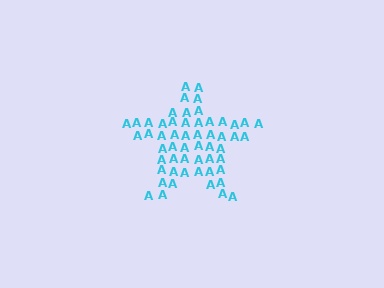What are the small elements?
The small elements are letter A's.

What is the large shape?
The large shape is a star.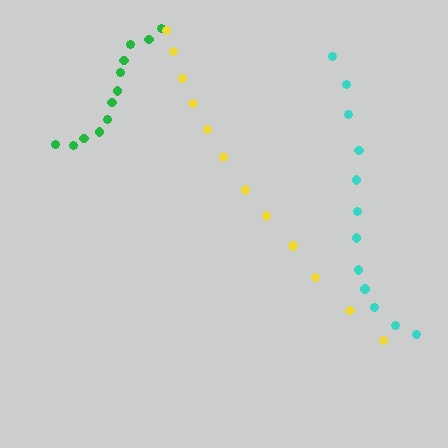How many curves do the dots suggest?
There are 3 distinct paths.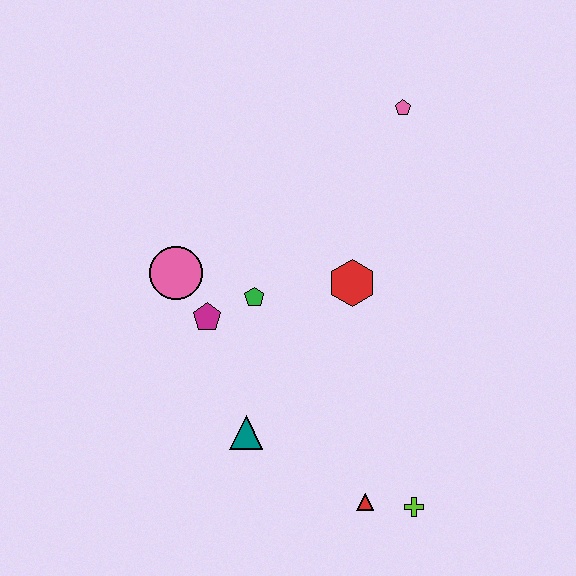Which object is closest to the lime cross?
The red triangle is closest to the lime cross.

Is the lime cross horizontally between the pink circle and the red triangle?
No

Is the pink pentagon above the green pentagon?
Yes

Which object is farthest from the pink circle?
The lime cross is farthest from the pink circle.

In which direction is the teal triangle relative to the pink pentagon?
The teal triangle is below the pink pentagon.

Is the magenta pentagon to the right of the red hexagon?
No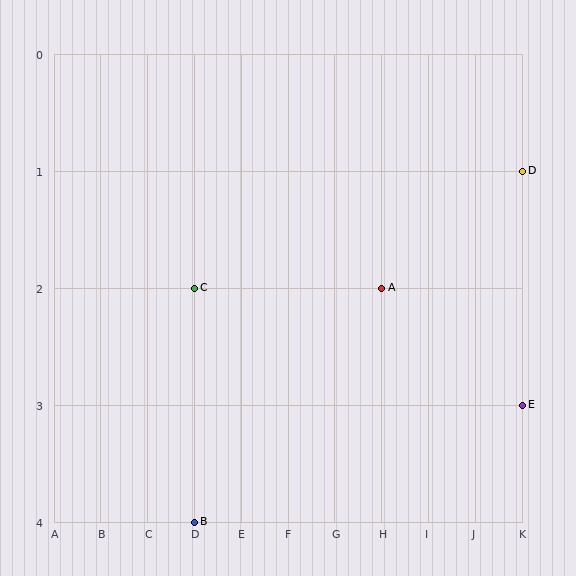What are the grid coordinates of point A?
Point A is at grid coordinates (H, 2).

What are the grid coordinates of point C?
Point C is at grid coordinates (D, 2).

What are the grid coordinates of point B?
Point B is at grid coordinates (D, 4).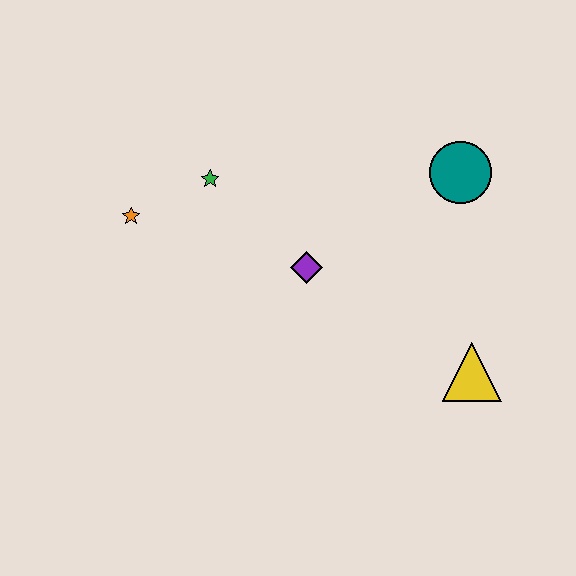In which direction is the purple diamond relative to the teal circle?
The purple diamond is to the left of the teal circle.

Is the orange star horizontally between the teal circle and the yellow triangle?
No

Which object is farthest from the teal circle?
The orange star is farthest from the teal circle.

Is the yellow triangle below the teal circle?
Yes